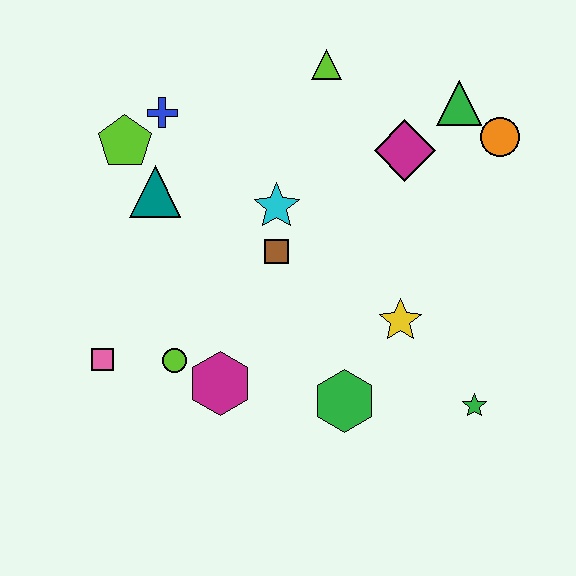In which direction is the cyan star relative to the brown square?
The cyan star is above the brown square.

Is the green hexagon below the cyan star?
Yes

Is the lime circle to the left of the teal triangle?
No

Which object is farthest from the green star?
The lime pentagon is farthest from the green star.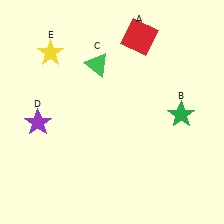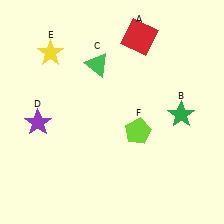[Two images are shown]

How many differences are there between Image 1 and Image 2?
There is 1 difference between the two images.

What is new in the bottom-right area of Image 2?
A lime pentagon (F) was added in the bottom-right area of Image 2.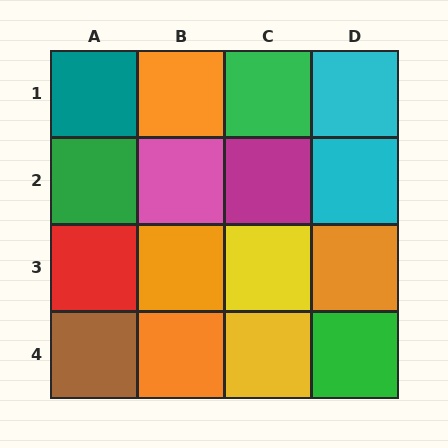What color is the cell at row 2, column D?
Cyan.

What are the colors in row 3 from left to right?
Red, orange, yellow, orange.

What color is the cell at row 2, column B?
Pink.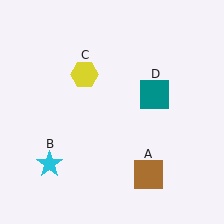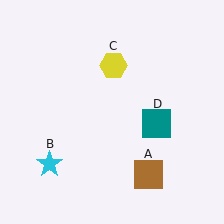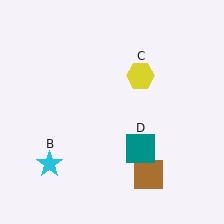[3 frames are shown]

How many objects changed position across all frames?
2 objects changed position: yellow hexagon (object C), teal square (object D).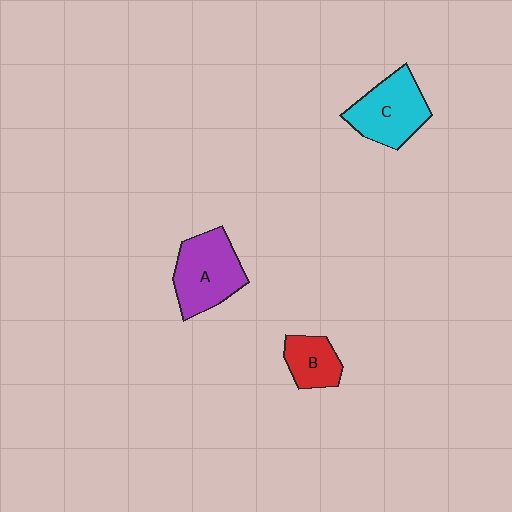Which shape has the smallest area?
Shape B (red).